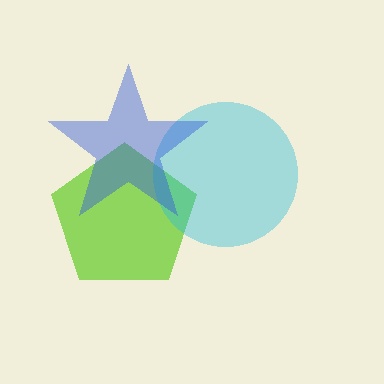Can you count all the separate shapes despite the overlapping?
Yes, there are 3 separate shapes.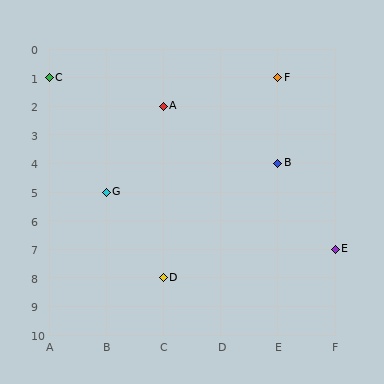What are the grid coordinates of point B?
Point B is at grid coordinates (E, 4).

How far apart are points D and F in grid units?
Points D and F are 2 columns and 7 rows apart (about 7.3 grid units diagonally).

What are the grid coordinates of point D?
Point D is at grid coordinates (C, 8).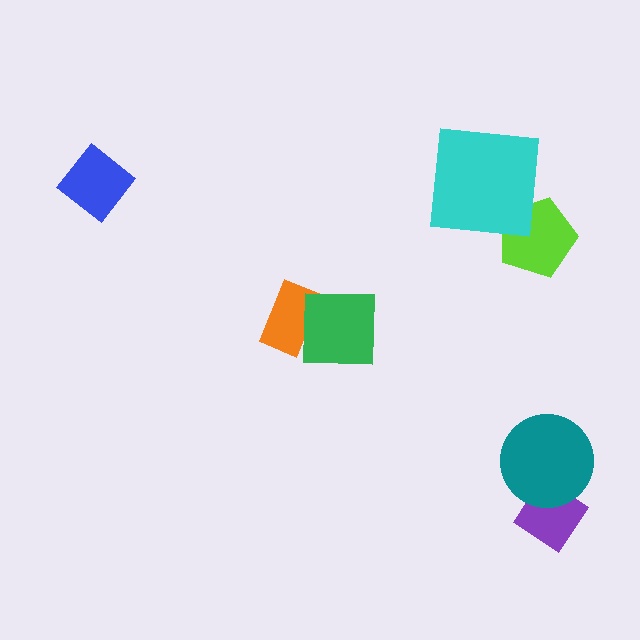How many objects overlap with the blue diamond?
0 objects overlap with the blue diamond.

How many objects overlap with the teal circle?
1 object overlaps with the teal circle.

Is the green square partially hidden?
No, no other shape covers it.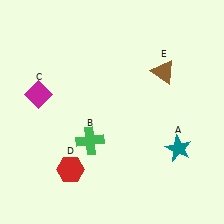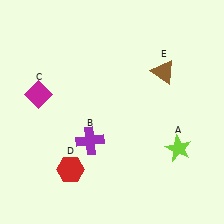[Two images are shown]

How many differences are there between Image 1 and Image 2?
There are 2 differences between the two images.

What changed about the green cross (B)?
In Image 1, B is green. In Image 2, it changed to purple.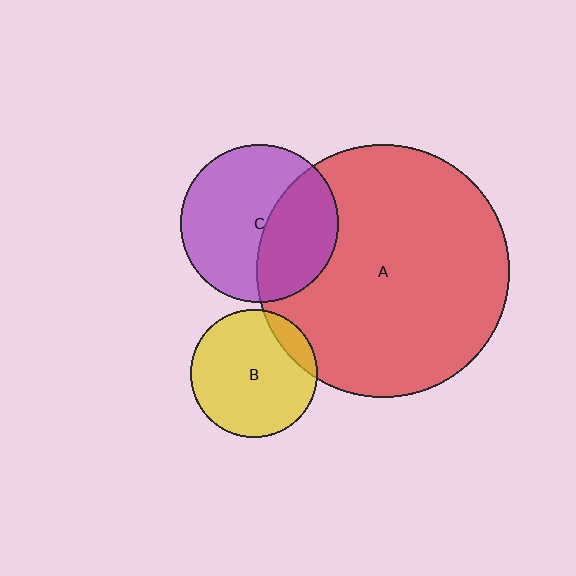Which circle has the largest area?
Circle A (red).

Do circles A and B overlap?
Yes.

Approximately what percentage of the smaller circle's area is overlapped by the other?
Approximately 10%.